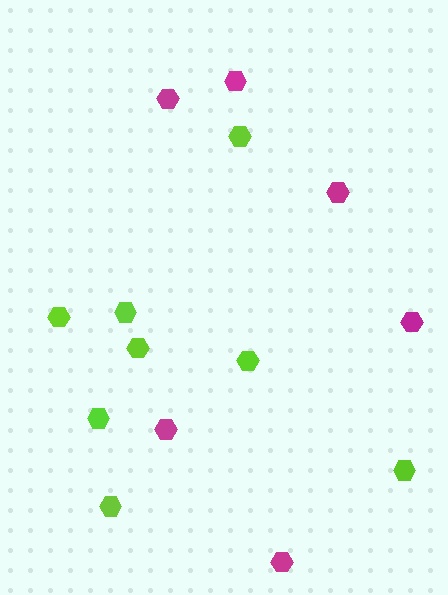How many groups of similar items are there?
There are 2 groups: one group of magenta hexagons (6) and one group of lime hexagons (8).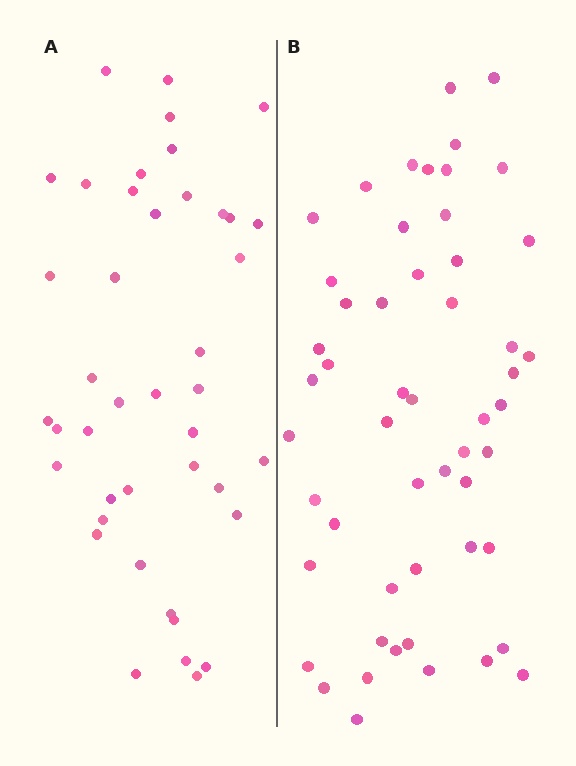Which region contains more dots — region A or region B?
Region B (the right region) has more dots.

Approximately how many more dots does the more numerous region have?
Region B has roughly 12 or so more dots than region A.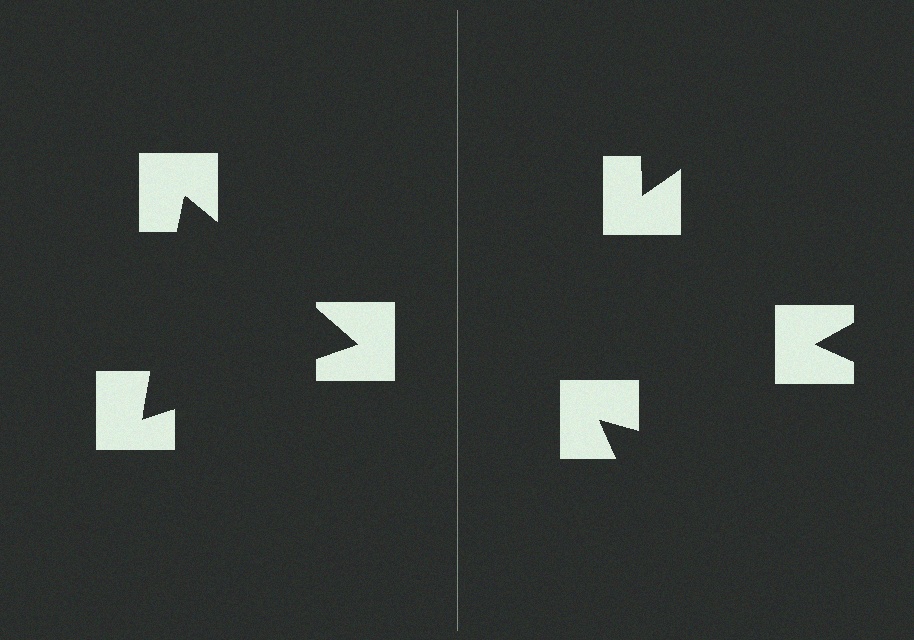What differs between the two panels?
The notched squares are positioned identically on both sides; only the wedge orientations differ. On the left they align to a triangle; on the right they are misaligned.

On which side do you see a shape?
An illusory triangle appears on the left side. On the right side the wedge cuts are rotated, so no coherent shape forms.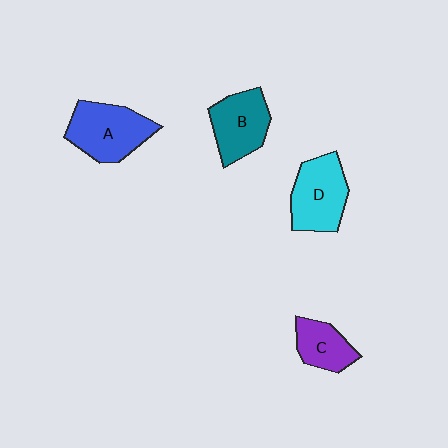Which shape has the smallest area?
Shape C (purple).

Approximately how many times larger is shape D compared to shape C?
Approximately 1.5 times.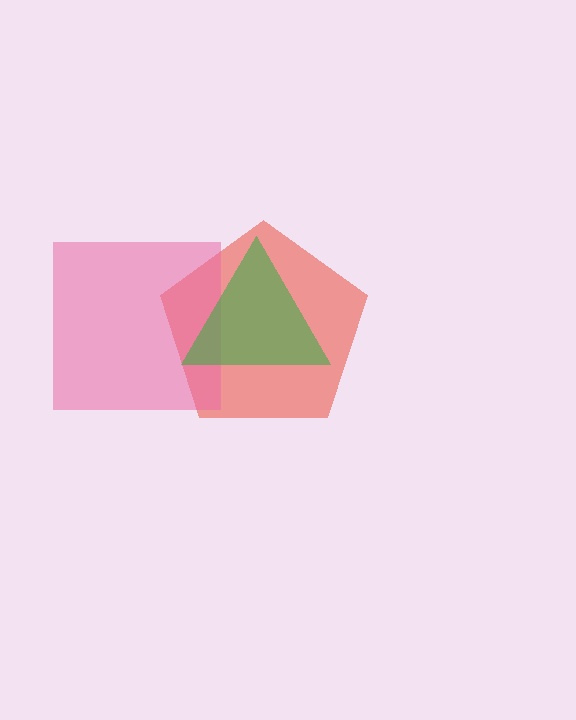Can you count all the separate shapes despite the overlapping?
Yes, there are 3 separate shapes.